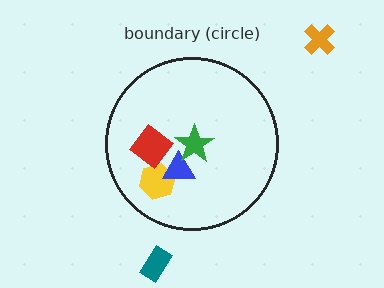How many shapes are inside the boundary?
4 inside, 2 outside.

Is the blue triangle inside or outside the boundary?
Inside.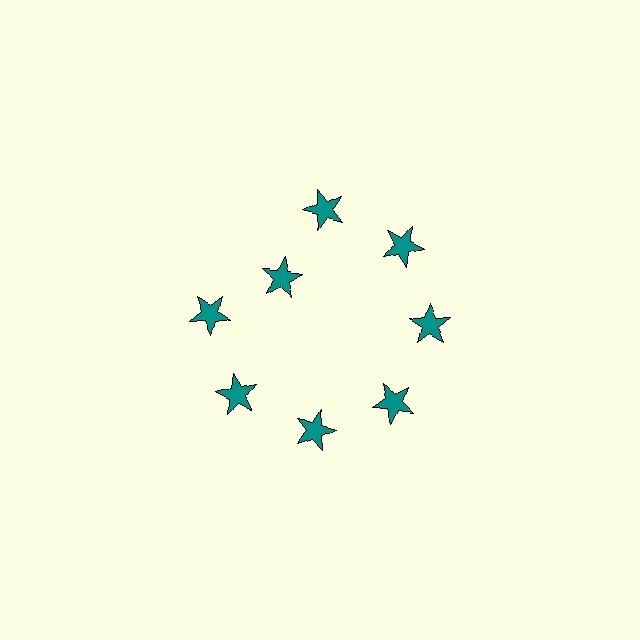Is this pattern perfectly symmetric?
No. The 8 teal stars are arranged in a ring, but one element near the 10 o'clock position is pulled inward toward the center, breaking the 8-fold rotational symmetry.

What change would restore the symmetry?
The symmetry would be restored by moving it outward, back onto the ring so that all 8 stars sit at equal angles and equal distance from the center.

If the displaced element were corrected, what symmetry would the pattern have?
It would have 8-fold rotational symmetry — the pattern would map onto itself every 45 degrees.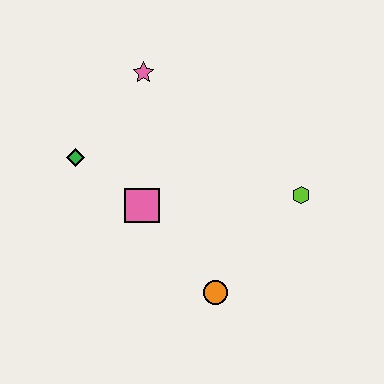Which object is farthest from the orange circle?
The pink star is farthest from the orange circle.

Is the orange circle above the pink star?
No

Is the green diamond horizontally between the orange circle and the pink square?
No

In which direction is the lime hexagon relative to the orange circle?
The lime hexagon is above the orange circle.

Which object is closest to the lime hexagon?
The orange circle is closest to the lime hexagon.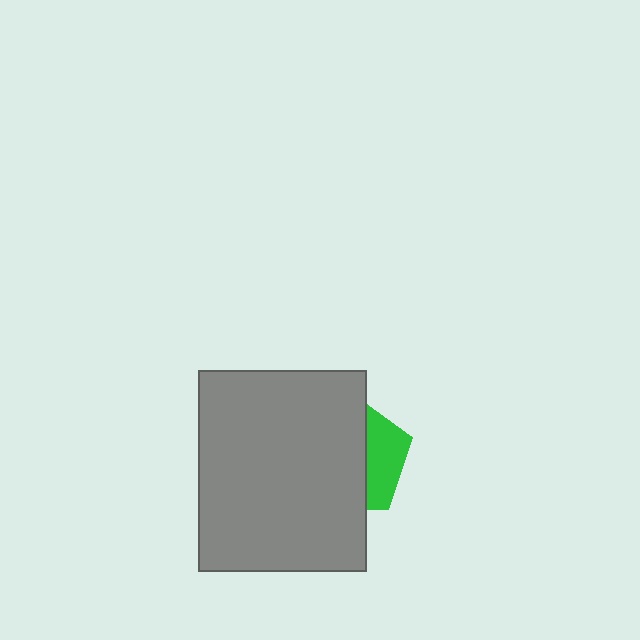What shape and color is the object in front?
The object in front is a gray rectangle.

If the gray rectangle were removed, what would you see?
You would see the complete green pentagon.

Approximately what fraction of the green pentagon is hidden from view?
Roughly 68% of the green pentagon is hidden behind the gray rectangle.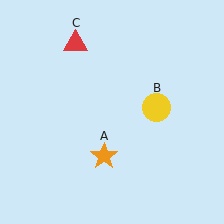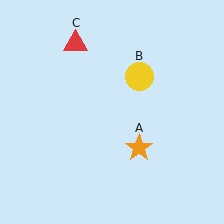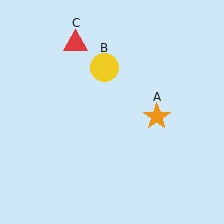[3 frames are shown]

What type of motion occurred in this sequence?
The orange star (object A), yellow circle (object B) rotated counterclockwise around the center of the scene.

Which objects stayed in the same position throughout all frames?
Red triangle (object C) remained stationary.